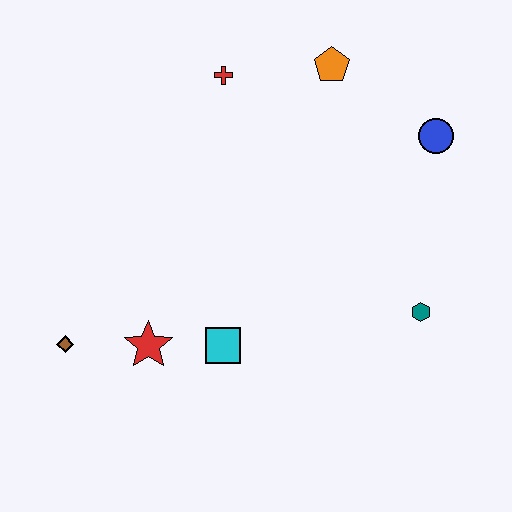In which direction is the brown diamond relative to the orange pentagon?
The brown diamond is below the orange pentagon.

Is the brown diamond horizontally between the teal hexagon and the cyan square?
No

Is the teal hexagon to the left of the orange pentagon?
No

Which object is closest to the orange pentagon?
The red cross is closest to the orange pentagon.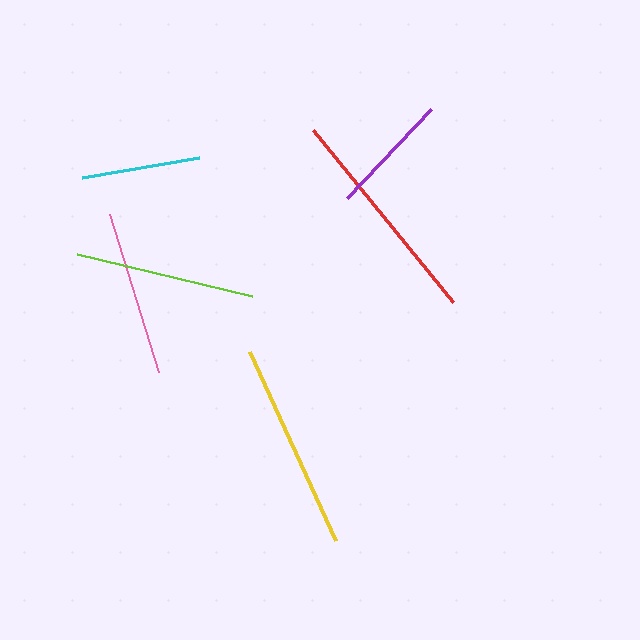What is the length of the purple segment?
The purple segment is approximately 122 pixels long.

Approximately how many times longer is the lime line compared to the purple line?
The lime line is approximately 1.5 times the length of the purple line.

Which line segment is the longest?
The red line is the longest at approximately 222 pixels.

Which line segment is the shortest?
The cyan line is the shortest at approximately 119 pixels.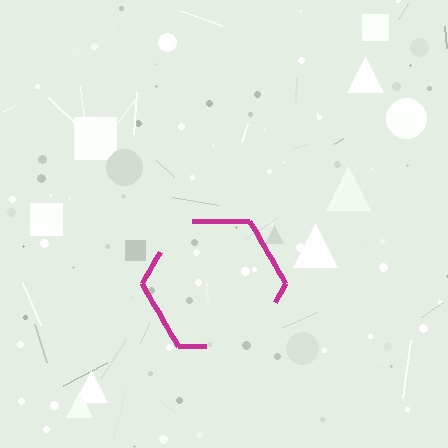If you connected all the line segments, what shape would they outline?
They would outline a hexagon.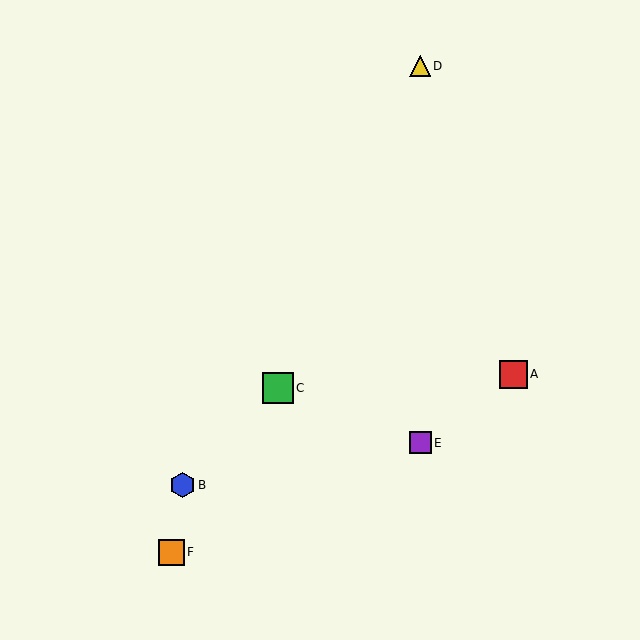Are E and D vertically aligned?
Yes, both are at x≈420.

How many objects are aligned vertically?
2 objects (D, E) are aligned vertically.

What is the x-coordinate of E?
Object E is at x≈420.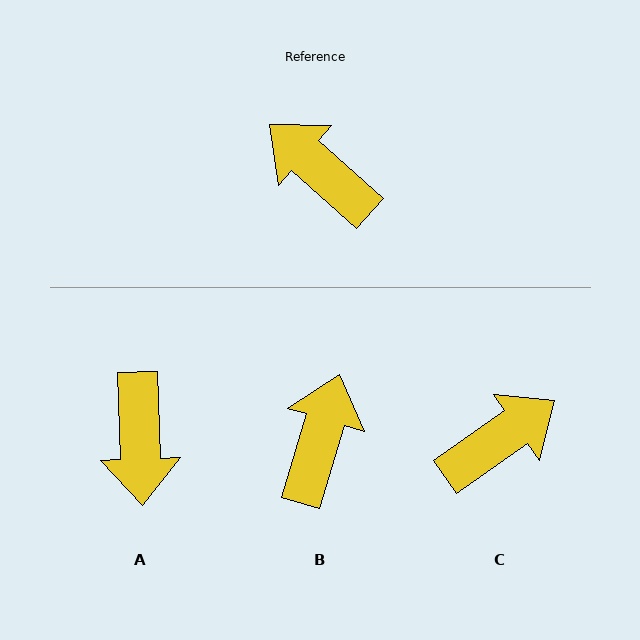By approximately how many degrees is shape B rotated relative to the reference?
Approximately 65 degrees clockwise.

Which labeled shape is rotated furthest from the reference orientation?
A, about 133 degrees away.